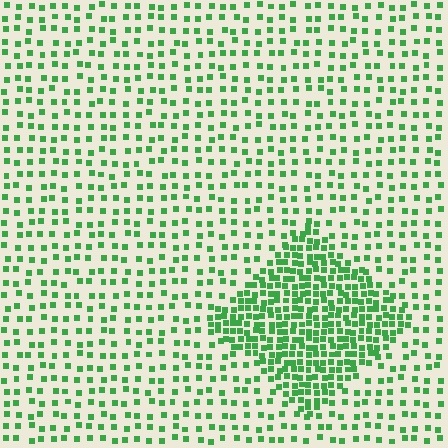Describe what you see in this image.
The image contains small green elements arranged at two different densities. A diamond-shaped region is visible where the elements are more densely packed than the surrounding area.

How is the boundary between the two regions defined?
The boundary is defined by a change in element density (approximately 2.5x ratio). All elements are the same color, size, and shape.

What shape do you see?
I see a diamond.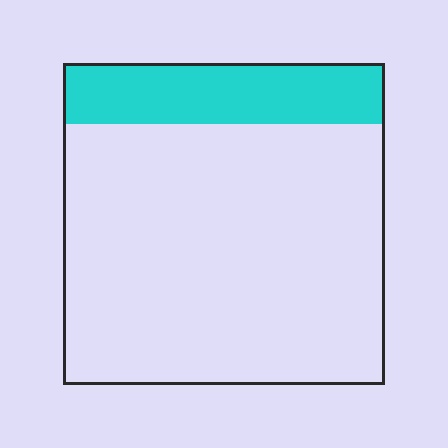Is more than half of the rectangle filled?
No.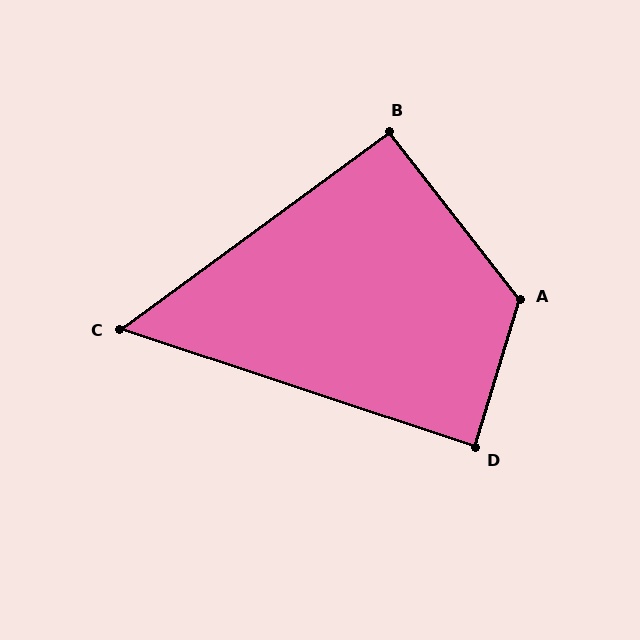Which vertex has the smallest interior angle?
C, at approximately 54 degrees.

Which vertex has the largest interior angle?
A, at approximately 126 degrees.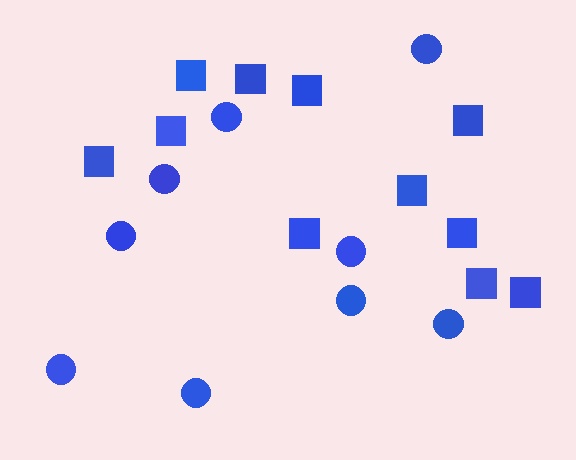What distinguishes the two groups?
There are 2 groups: one group of squares (11) and one group of circles (9).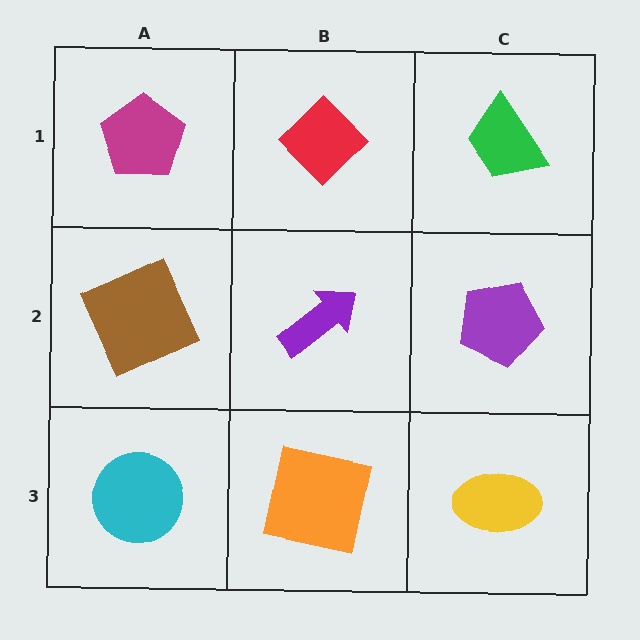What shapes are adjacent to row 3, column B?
A purple arrow (row 2, column B), a cyan circle (row 3, column A), a yellow ellipse (row 3, column C).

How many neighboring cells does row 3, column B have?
3.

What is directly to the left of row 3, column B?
A cyan circle.